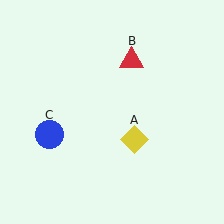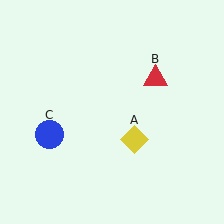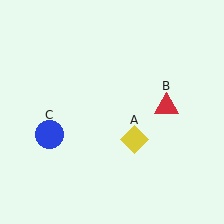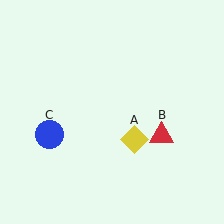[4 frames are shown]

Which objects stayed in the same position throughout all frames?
Yellow diamond (object A) and blue circle (object C) remained stationary.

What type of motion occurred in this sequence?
The red triangle (object B) rotated clockwise around the center of the scene.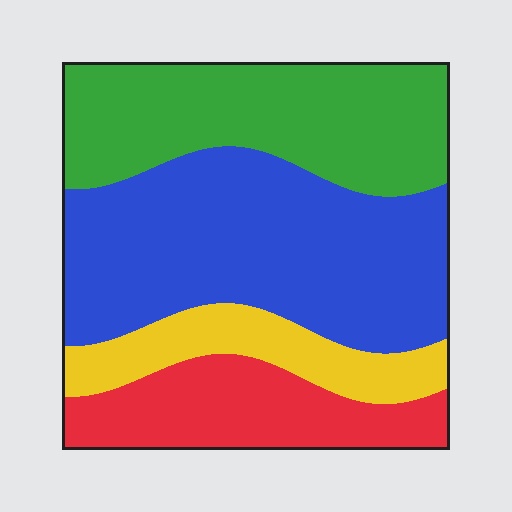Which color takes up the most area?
Blue, at roughly 40%.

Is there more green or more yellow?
Green.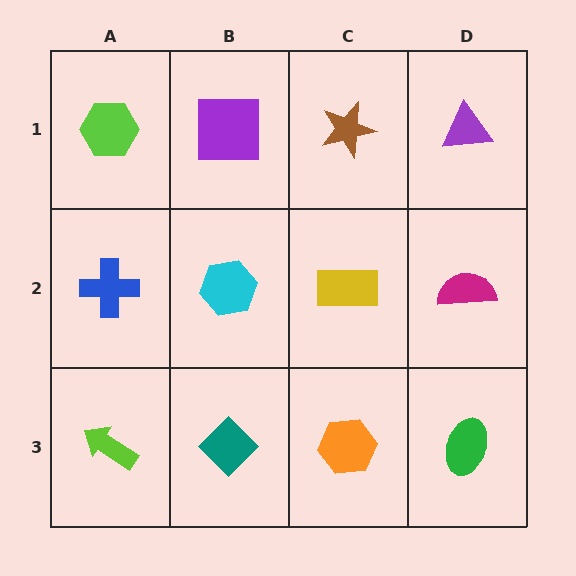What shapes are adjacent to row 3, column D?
A magenta semicircle (row 2, column D), an orange hexagon (row 3, column C).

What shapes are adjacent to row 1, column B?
A cyan hexagon (row 2, column B), a lime hexagon (row 1, column A), a brown star (row 1, column C).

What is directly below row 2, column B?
A teal diamond.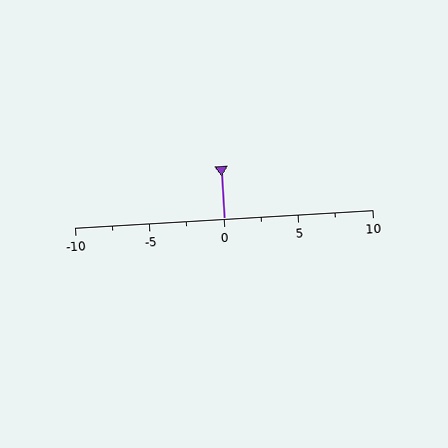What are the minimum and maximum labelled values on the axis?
The axis runs from -10 to 10.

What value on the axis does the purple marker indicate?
The marker indicates approximately 0.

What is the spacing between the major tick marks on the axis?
The major ticks are spaced 5 apart.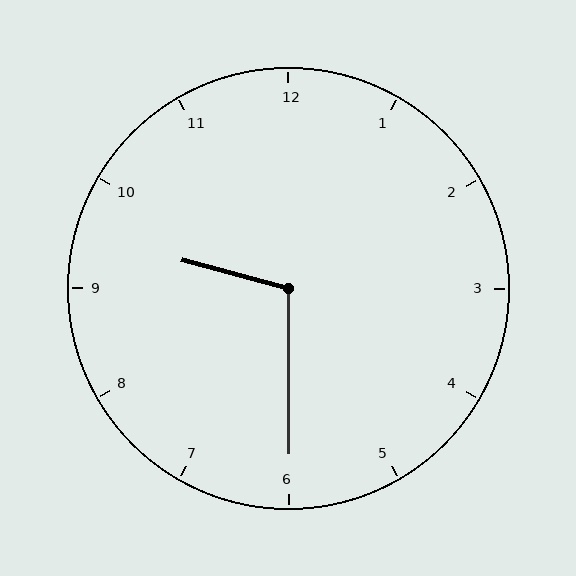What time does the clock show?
9:30.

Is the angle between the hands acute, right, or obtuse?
It is obtuse.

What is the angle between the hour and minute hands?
Approximately 105 degrees.